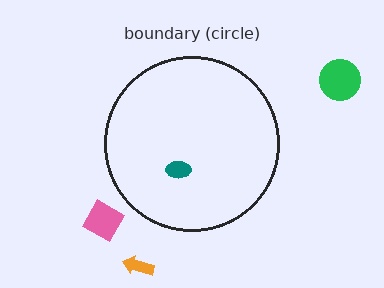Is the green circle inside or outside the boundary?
Outside.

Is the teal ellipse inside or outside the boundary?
Inside.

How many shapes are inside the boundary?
1 inside, 3 outside.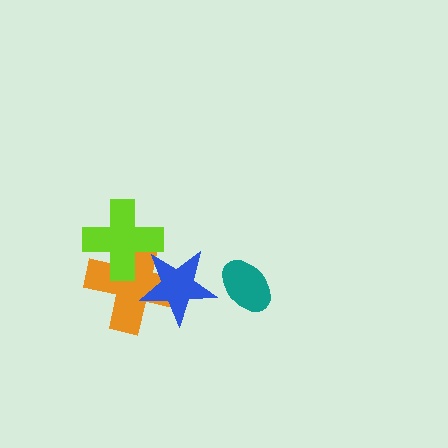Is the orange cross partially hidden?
Yes, it is partially covered by another shape.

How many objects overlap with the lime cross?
2 objects overlap with the lime cross.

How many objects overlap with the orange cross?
2 objects overlap with the orange cross.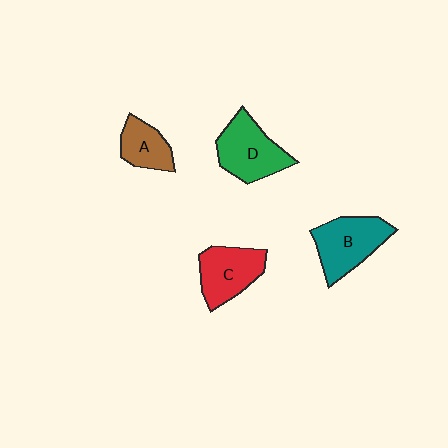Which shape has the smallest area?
Shape A (brown).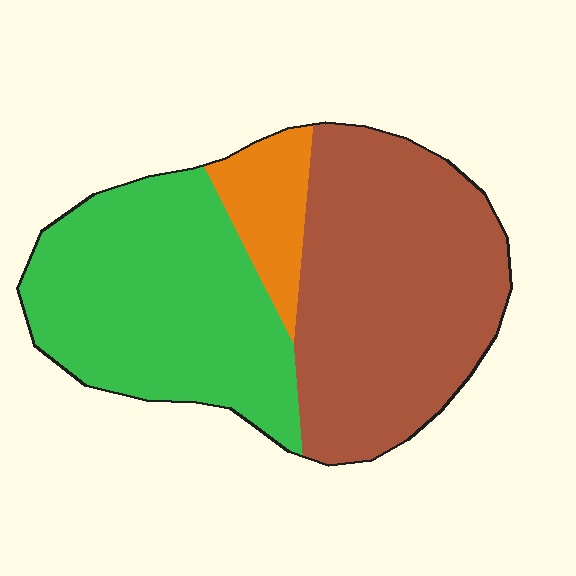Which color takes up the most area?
Brown, at roughly 50%.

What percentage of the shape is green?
Green takes up about two fifths (2/5) of the shape.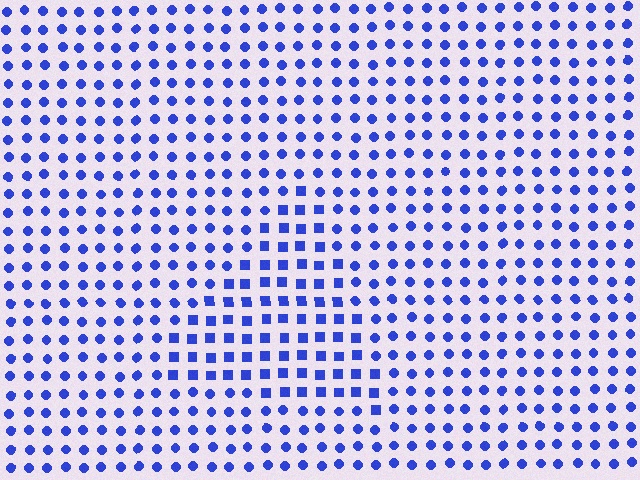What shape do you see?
I see a triangle.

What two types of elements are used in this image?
The image uses squares inside the triangle region and circles outside it.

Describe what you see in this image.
The image is filled with small blue elements arranged in a uniform grid. A triangle-shaped region contains squares, while the surrounding area contains circles. The boundary is defined purely by the change in element shape.